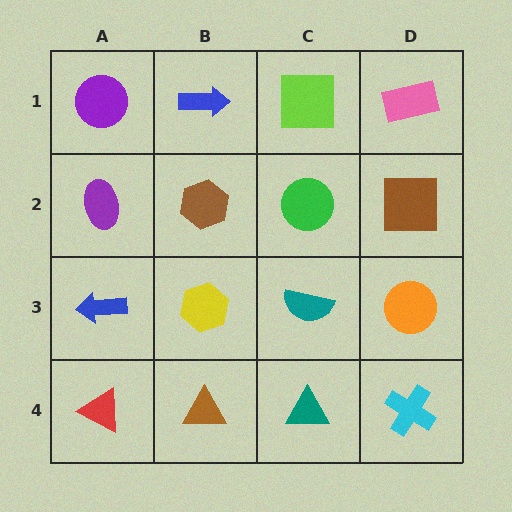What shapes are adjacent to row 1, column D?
A brown square (row 2, column D), a lime square (row 1, column C).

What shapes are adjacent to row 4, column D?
An orange circle (row 3, column D), a teal triangle (row 4, column C).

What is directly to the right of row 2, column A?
A brown hexagon.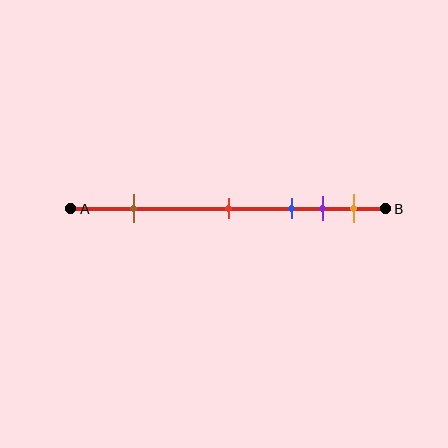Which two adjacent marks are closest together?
The purple and orange marks are the closest adjacent pair.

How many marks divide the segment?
There are 5 marks dividing the segment.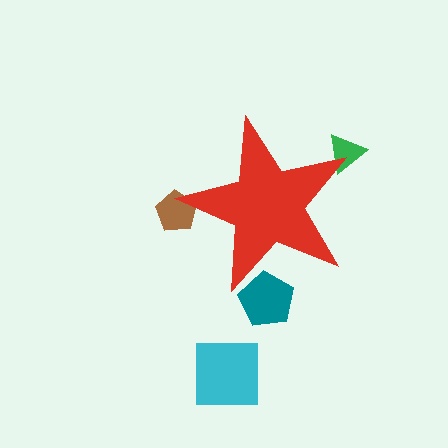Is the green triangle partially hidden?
Yes, the green triangle is partially hidden behind the red star.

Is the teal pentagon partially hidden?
Yes, the teal pentagon is partially hidden behind the red star.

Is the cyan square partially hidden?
No, the cyan square is fully visible.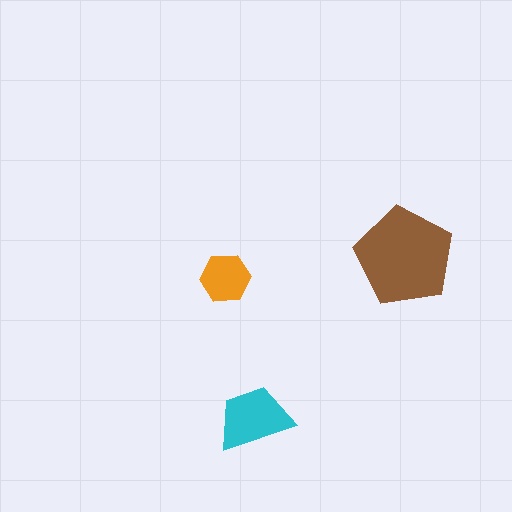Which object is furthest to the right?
The brown pentagon is rightmost.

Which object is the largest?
The brown pentagon.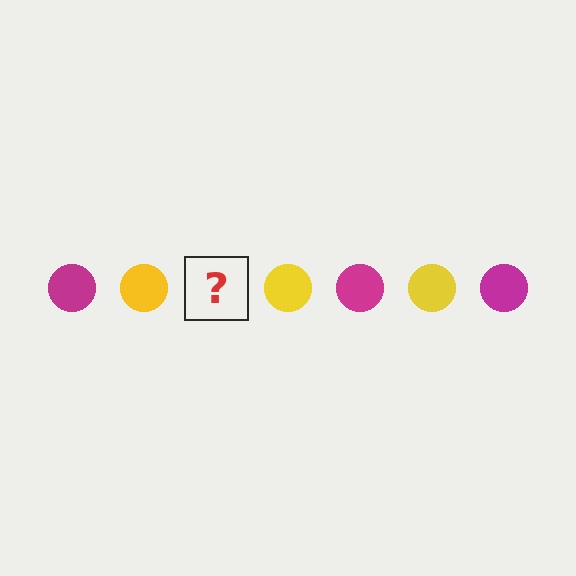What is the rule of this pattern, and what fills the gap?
The rule is that the pattern cycles through magenta, yellow circles. The gap should be filled with a magenta circle.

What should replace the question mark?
The question mark should be replaced with a magenta circle.